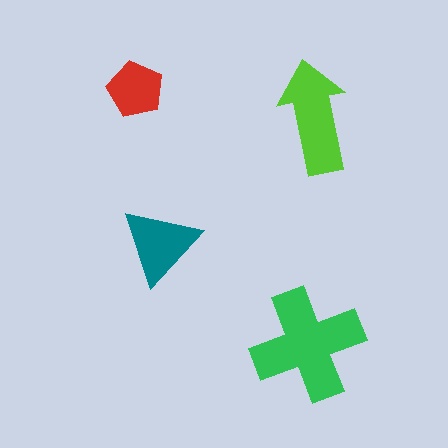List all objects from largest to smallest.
The green cross, the lime arrow, the teal triangle, the red pentagon.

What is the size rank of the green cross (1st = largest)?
1st.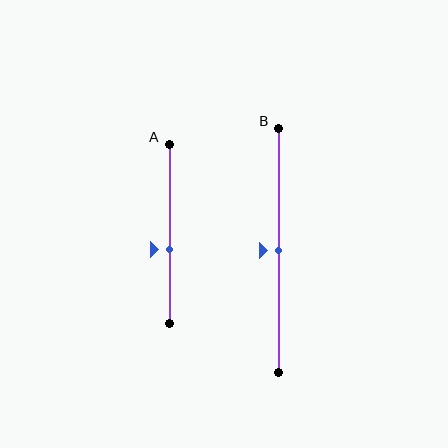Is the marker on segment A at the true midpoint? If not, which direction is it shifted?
No, the marker on segment A is shifted downward by about 9% of the segment length.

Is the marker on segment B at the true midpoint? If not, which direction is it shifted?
Yes, the marker on segment B is at the true midpoint.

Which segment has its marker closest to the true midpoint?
Segment B has its marker closest to the true midpoint.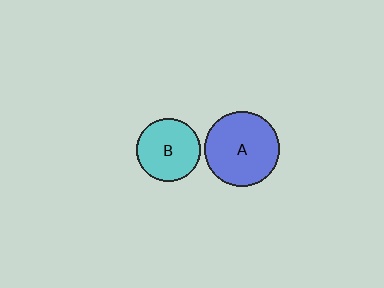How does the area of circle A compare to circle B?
Approximately 1.4 times.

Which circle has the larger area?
Circle A (blue).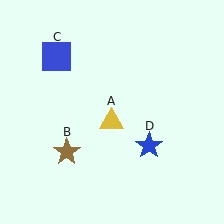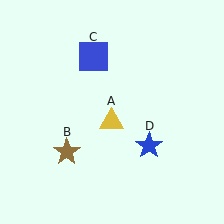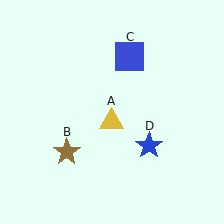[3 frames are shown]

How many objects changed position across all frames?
1 object changed position: blue square (object C).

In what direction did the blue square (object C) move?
The blue square (object C) moved right.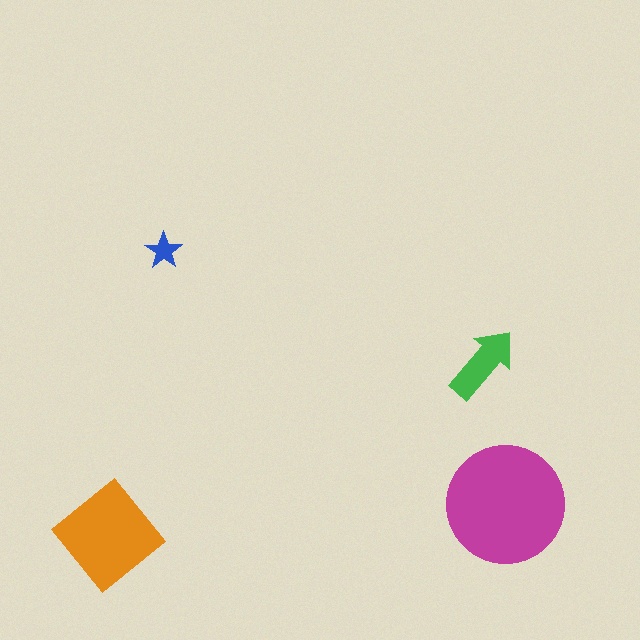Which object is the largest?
The magenta circle.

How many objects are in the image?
There are 4 objects in the image.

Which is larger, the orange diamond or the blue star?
The orange diamond.